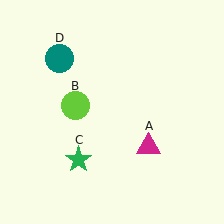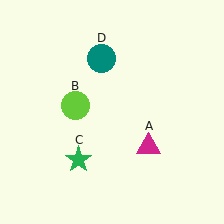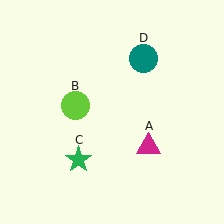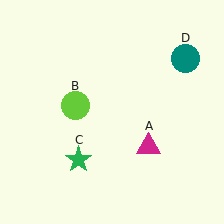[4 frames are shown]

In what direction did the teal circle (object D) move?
The teal circle (object D) moved right.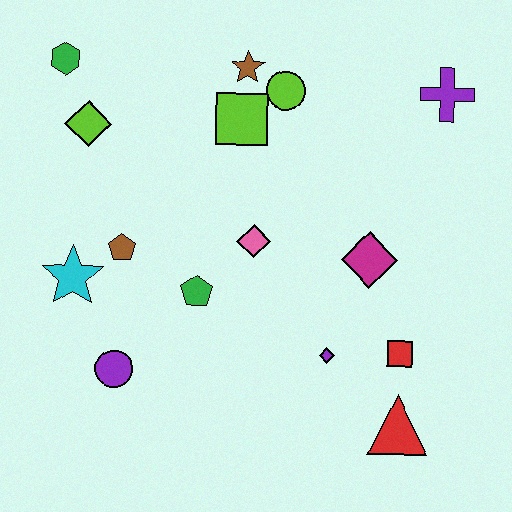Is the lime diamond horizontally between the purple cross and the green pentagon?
No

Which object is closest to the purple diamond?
The red square is closest to the purple diamond.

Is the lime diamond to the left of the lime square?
Yes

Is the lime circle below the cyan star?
No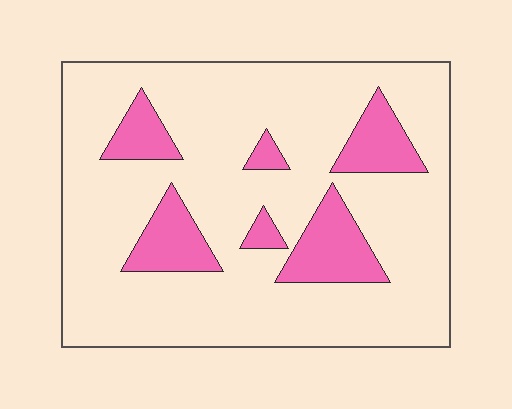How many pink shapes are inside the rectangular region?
6.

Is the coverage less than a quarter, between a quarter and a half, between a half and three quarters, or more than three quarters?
Less than a quarter.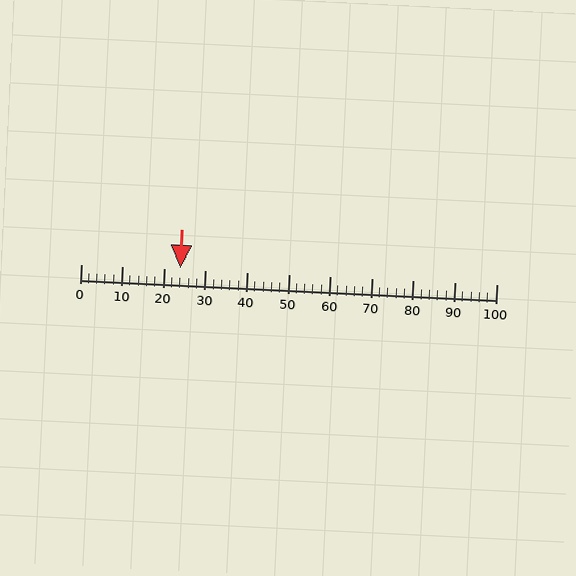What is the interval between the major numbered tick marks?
The major tick marks are spaced 10 units apart.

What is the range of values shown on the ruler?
The ruler shows values from 0 to 100.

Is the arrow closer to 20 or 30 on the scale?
The arrow is closer to 20.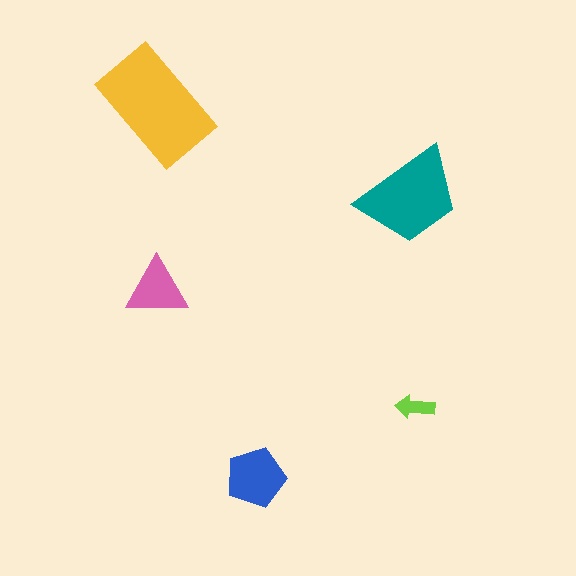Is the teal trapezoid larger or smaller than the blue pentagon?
Larger.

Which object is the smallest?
The lime arrow.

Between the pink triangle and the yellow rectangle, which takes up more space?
The yellow rectangle.